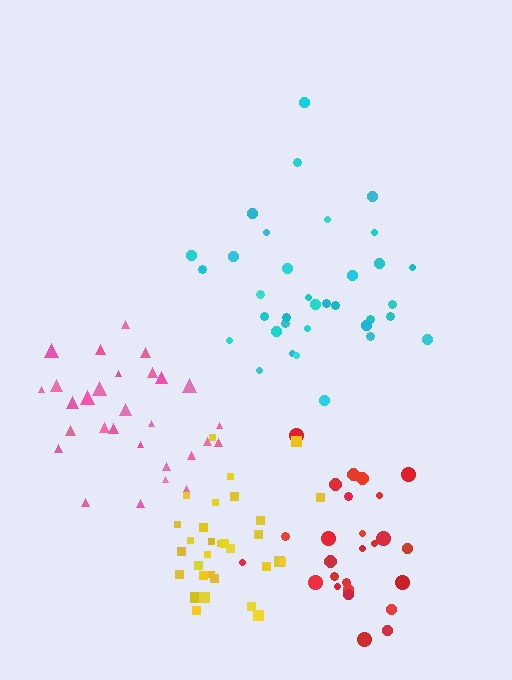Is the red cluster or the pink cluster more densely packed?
Red.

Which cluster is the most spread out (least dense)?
Cyan.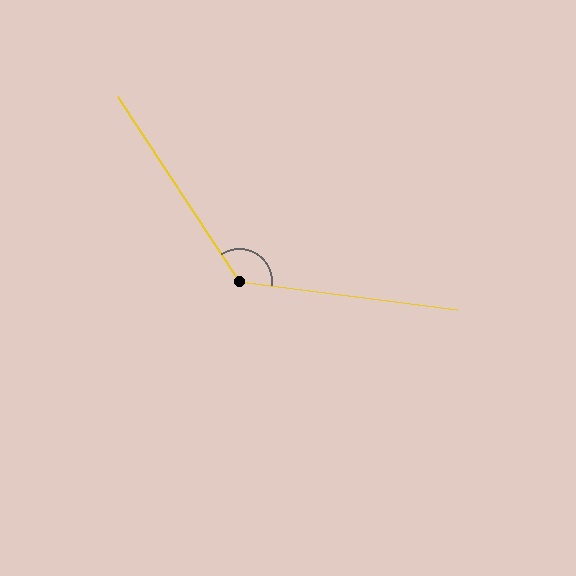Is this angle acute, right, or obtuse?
It is obtuse.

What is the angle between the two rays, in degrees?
Approximately 131 degrees.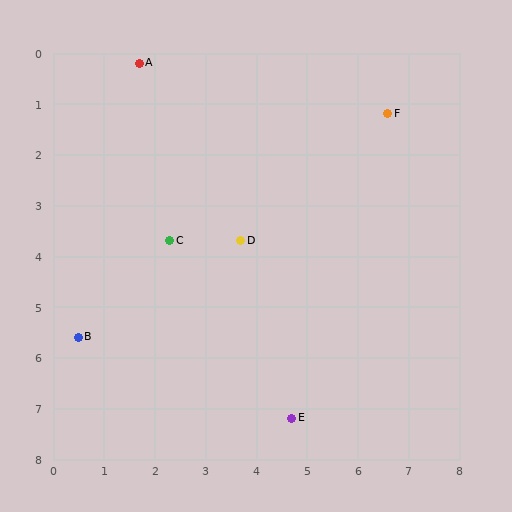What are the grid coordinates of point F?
Point F is at approximately (6.6, 1.2).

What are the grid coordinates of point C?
Point C is at approximately (2.3, 3.7).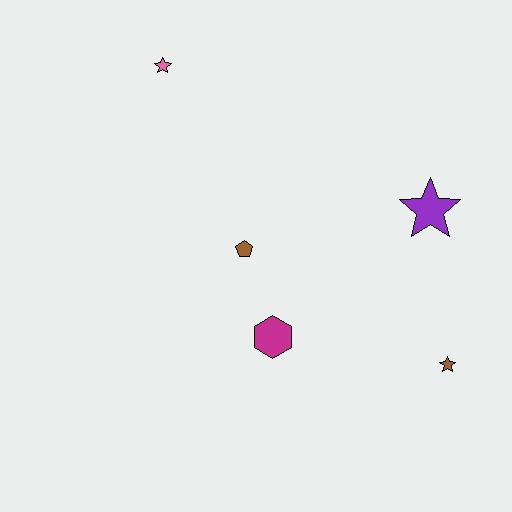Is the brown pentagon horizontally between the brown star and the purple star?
No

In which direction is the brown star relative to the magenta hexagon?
The brown star is to the right of the magenta hexagon.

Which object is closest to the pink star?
The brown pentagon is closest to the pink star.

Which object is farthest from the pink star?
The brown star is farthest from the pink star.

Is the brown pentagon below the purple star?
Yes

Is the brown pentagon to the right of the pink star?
Yes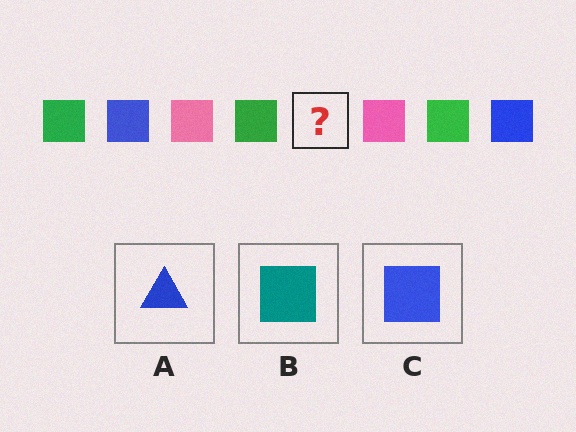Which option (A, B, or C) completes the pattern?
C.